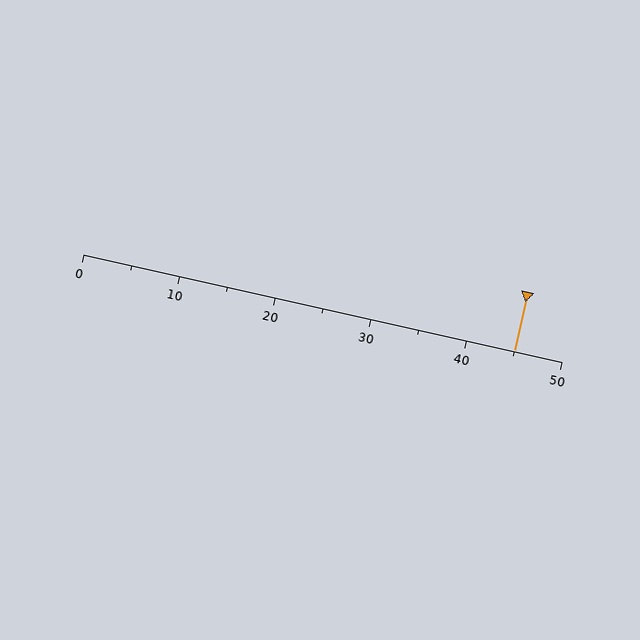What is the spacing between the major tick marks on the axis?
The major ticks are spaced 10 apart.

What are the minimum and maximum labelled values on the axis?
The axis runs from 0 to 50.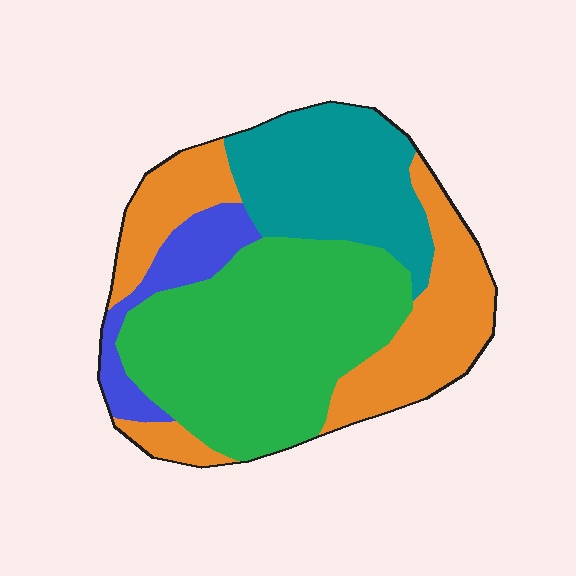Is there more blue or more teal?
Teal.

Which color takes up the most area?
Green, at roughly 40%.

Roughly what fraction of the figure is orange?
Orange covers 28% of the figure.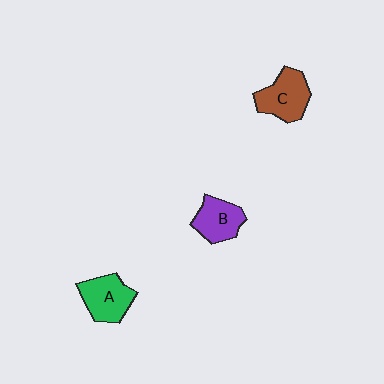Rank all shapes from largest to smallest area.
From largest to smallest: C (brown), A (green), B (purple).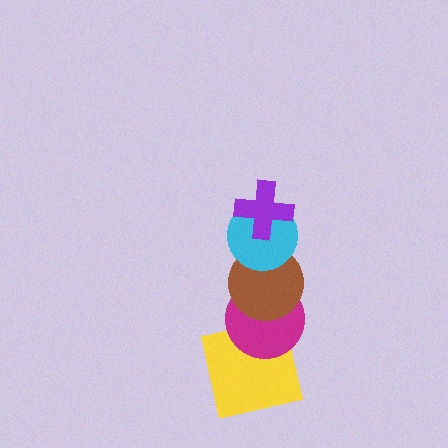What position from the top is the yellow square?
The yellow square is 5th from the top.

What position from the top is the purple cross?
The purple cross is 1st from the top.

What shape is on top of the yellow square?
The magenta circle is on top of the yellow square.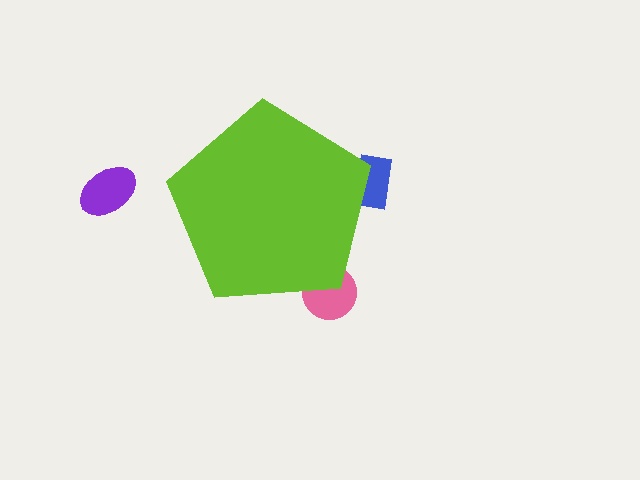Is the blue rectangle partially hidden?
Yes, the blue rectangle is partially hidden behind the lime pentagon.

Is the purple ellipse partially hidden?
No, the purple ellipse is fully visible.